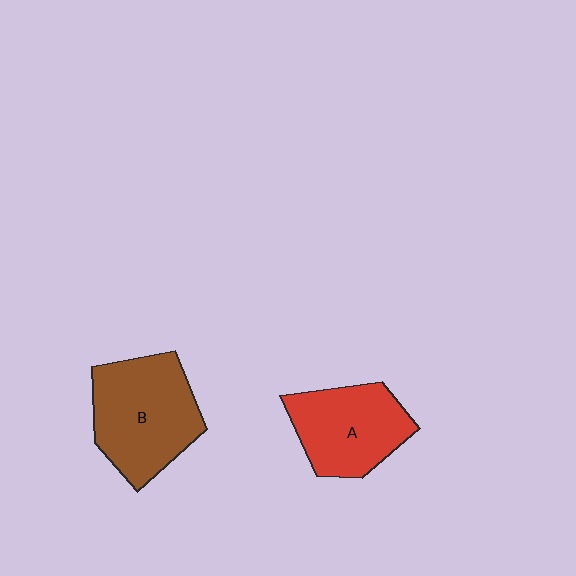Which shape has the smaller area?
Shape A (red).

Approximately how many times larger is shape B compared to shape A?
Approximately 1.2 times.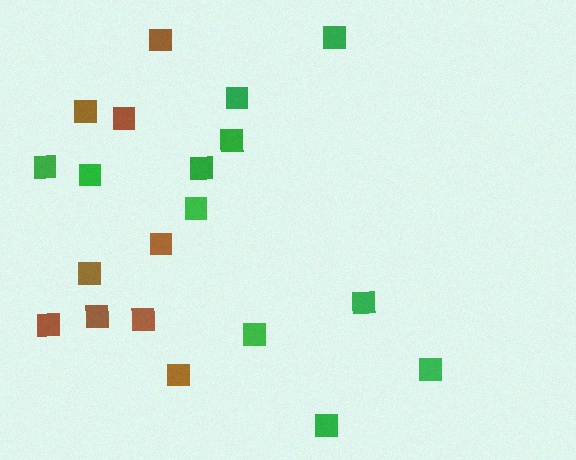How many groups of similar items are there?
There are 2 groups: one group of green squares (11) and one group of brown squares (9).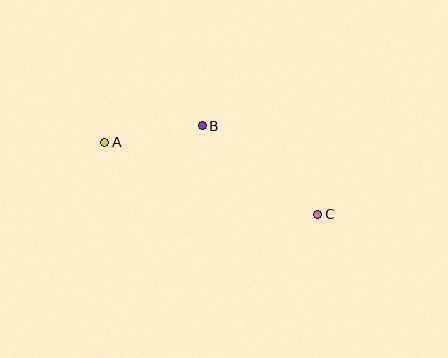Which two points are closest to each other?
Points A and B are closest to each other.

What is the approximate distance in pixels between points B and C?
The distance between B and C is approximately 146 pixels.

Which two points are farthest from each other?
Points A and C are farthest from each other.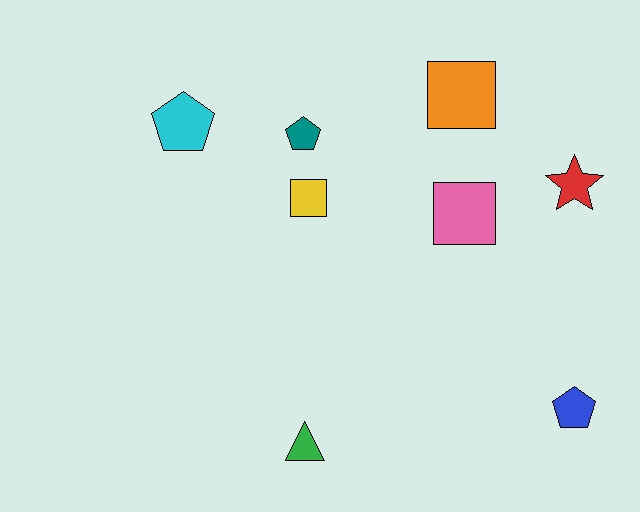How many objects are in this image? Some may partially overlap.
There are 8 objects.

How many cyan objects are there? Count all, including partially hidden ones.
There is 1 cyan object.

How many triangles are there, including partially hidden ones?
There is 1 triangle.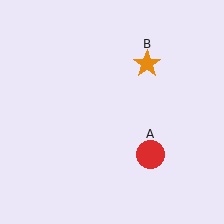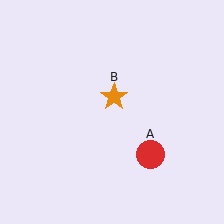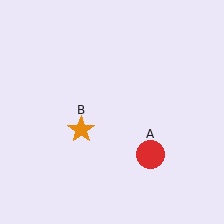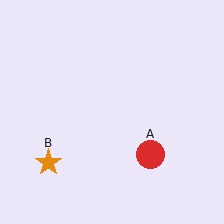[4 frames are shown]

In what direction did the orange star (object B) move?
The orange star (object B) moved down and to the left.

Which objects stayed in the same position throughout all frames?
Red circle (object A) remained stationary.